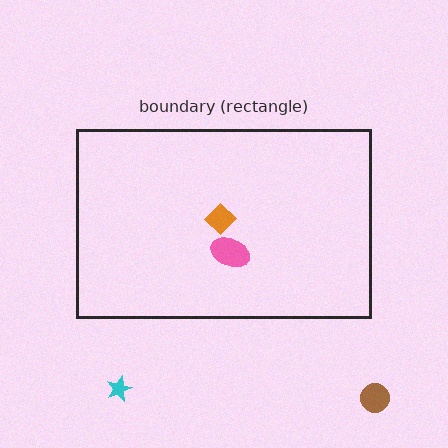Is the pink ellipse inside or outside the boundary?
Inside.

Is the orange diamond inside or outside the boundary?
Inside.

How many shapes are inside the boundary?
2 inside, 2 outside.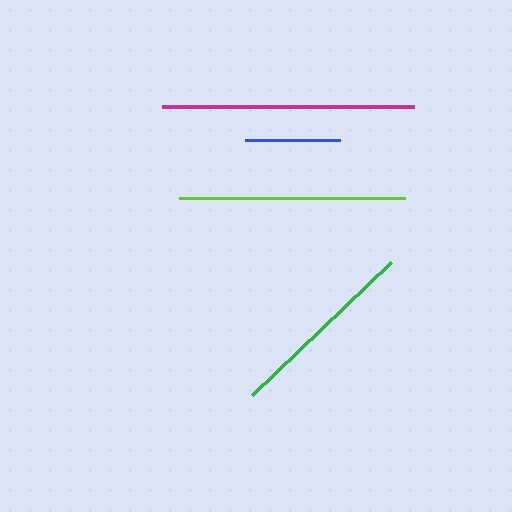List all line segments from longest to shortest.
From longest to shortest: magenta, lime, green, blue.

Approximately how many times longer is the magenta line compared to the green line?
The magenta line is approximately 1.3 times the length of the green line.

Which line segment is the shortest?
The blue line is the shortest at approximately 96 pixels.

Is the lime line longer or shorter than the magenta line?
The magenta line is longer than the lime line.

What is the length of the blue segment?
The blue segment is approximately 96 pixels long.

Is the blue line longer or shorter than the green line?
The green line is longer than the blue line.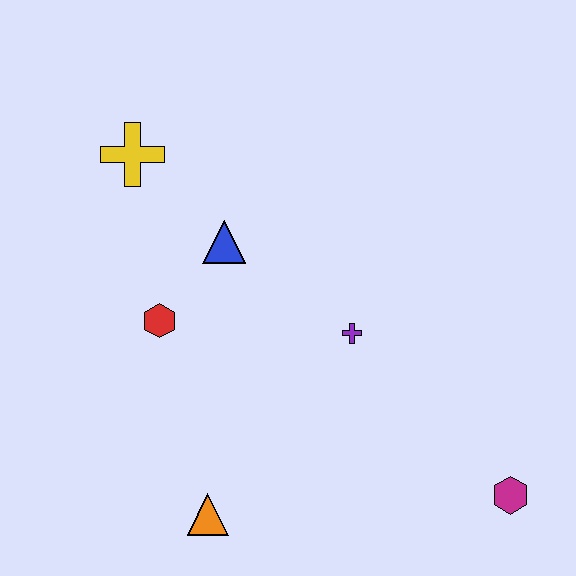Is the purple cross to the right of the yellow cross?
Yes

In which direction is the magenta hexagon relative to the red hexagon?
The magenta hexagon is to the right of the red hexagon.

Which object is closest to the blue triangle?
The red hexagon is closest to the blue triangle.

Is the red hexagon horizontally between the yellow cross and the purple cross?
Yes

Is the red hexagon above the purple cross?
Yes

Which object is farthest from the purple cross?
The yellow cross is farthest from the purple cross.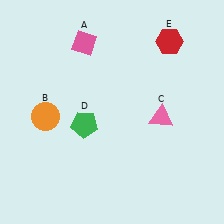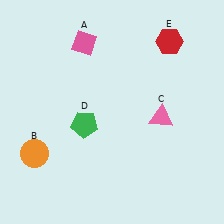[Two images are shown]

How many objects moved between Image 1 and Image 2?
1 object moved between the two images.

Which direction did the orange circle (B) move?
The orange circle (B) moved down.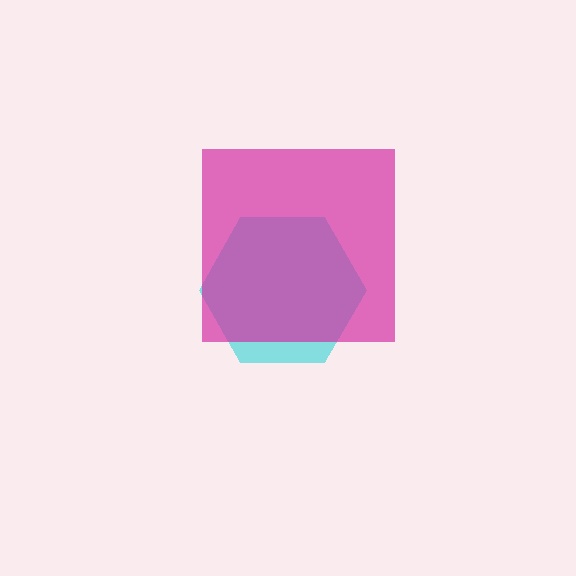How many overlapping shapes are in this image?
There are 2 overlapping shapes in the image.